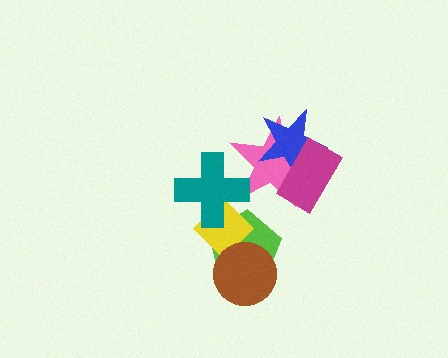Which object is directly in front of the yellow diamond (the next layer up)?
The teal cross is directly in front of the yellow diamond.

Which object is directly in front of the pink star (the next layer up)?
The blue star is directly in front of the pink star.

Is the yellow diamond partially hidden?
Yes, it is partially covered by another shape.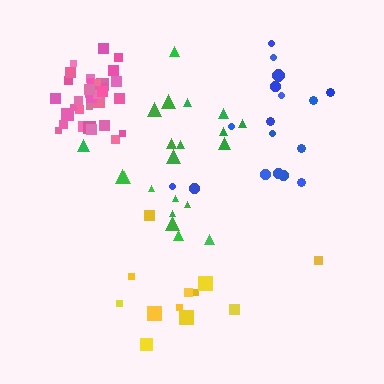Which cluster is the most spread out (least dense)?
Yellow.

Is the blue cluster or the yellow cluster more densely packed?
Blue.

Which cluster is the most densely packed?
Pink.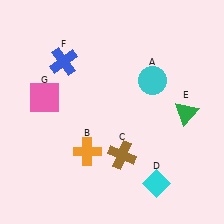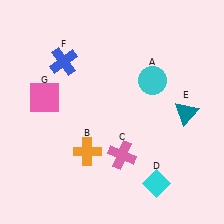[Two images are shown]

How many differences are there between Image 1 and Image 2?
There are 2 differences between the two images.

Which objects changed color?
C changed from brown to pink. E changed from green to teal.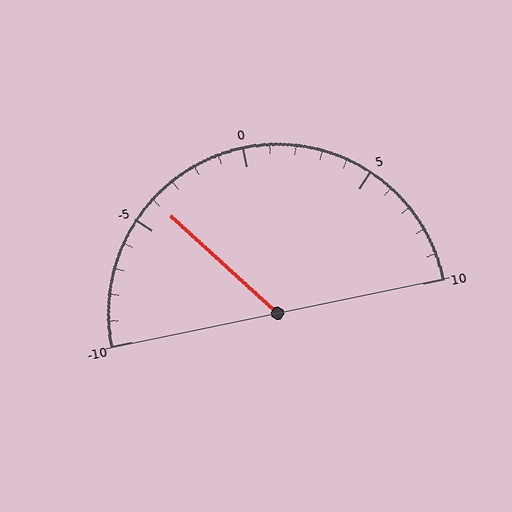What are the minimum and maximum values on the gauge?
The gauge ranges from -10 to 10.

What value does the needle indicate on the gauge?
The needle indicates approximately -4.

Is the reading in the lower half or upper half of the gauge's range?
The reading is in the lower half of the range (-10 to 10).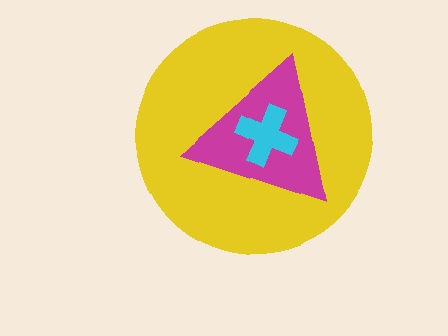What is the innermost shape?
The cyan cross.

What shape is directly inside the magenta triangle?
The cyan cross.